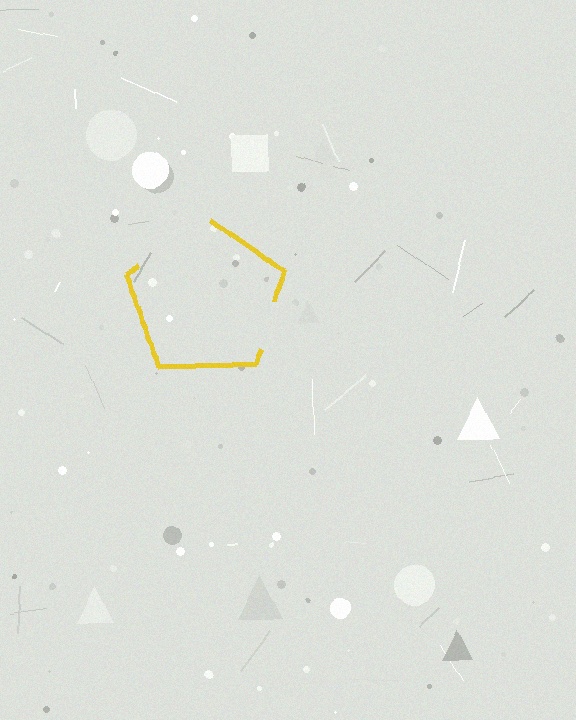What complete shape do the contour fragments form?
The contour fragments form a pentagon.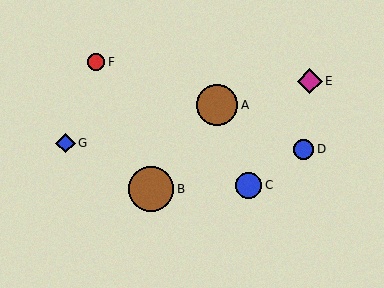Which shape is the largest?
The brown circle (labeled B) is the largest.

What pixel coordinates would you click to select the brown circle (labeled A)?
Click at (217, 105) to select the brown circle A.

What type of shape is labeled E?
Shape E is a magenta diamond.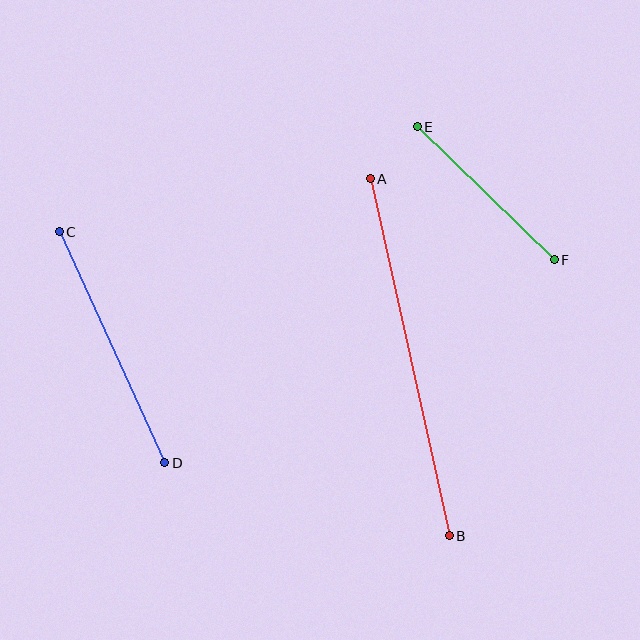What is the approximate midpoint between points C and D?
The midpoint is at approximately (112, 347) pixels.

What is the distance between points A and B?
The distance is approximately 366 pixels.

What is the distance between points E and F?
The distance is approximately 191 pixels.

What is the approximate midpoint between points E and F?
The midpoint is at approximately (486, 193) pixels.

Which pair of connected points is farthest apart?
Points A and B are farthest apart.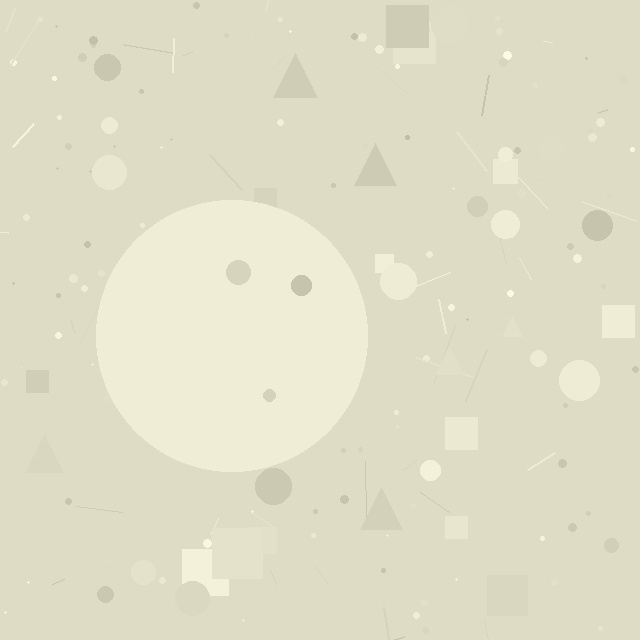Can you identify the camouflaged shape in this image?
The camouflaged shape is a circle.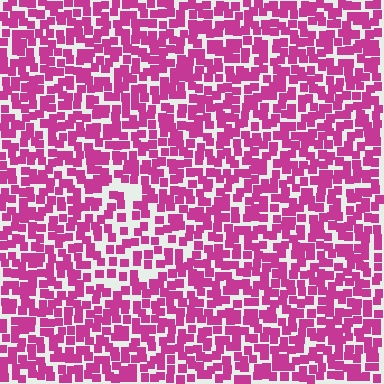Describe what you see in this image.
The image contains small magenta elements arranged at two different densities. A triangle-shaped region is visible where the elements are less densely packed than the surrounding area.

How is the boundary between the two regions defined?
The boundary is defined by a change in element density (approximately 1.6x ratio). All elements are the same color, size, and shape.